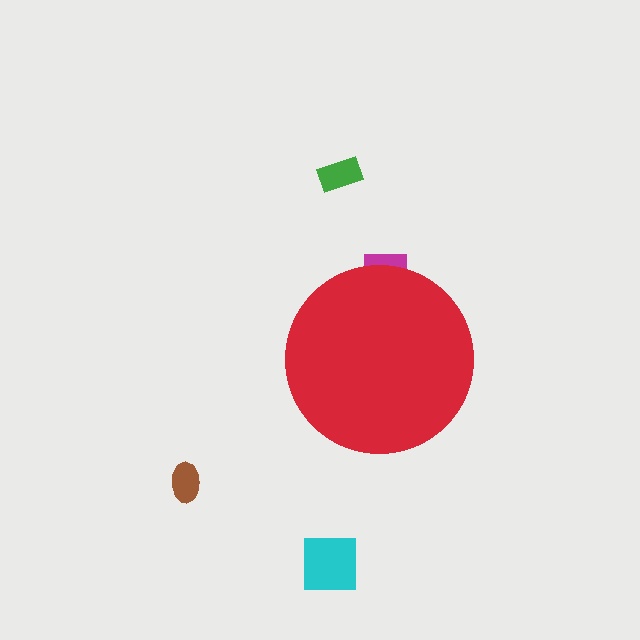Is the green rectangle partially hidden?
No, the green rectangle is fully visible.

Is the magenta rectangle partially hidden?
Yes, the magenta rectangle is partially hidden behind the red circle.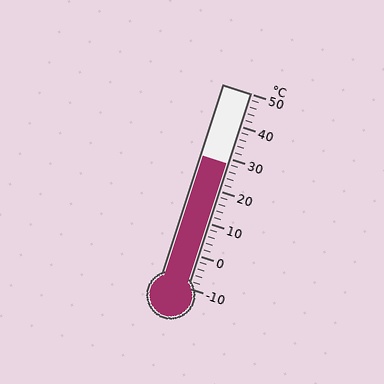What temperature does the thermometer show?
The thermometer shows approximately 28°C.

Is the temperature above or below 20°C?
The temperature is above 20°C.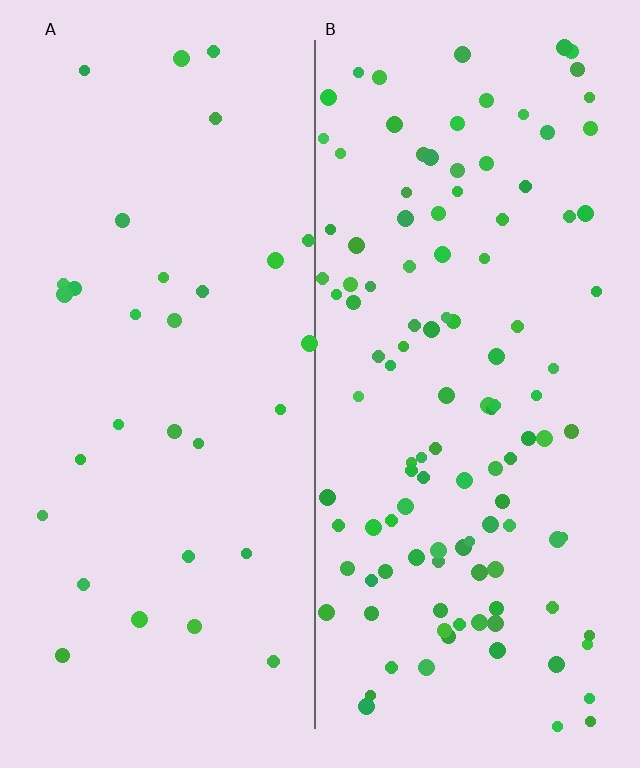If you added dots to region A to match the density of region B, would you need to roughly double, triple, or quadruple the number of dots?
Approximately quadruple.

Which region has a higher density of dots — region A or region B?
B (the right).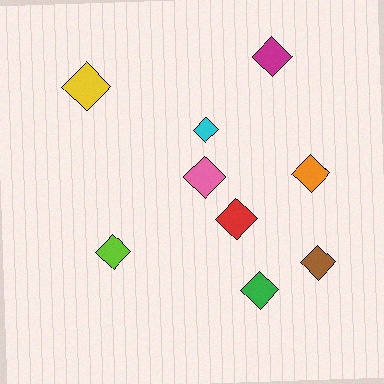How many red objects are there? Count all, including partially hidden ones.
There is 1 red object.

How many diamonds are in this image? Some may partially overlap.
There are 9 diamonds.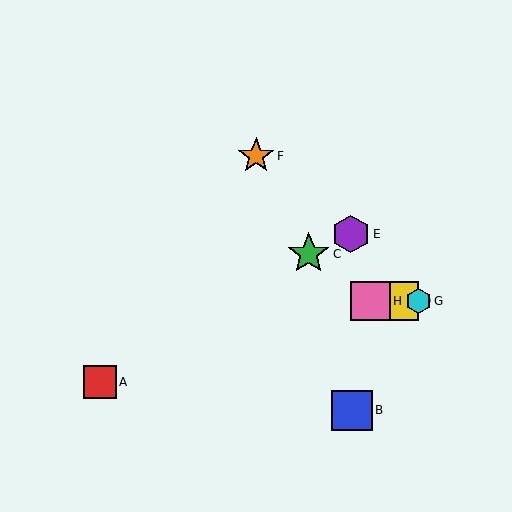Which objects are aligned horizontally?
Objects D, G, H are aligned horizontally.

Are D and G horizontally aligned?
Yes, both are at y≈301.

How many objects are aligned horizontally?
3 objects (D, G, H) are aligned horizontally.